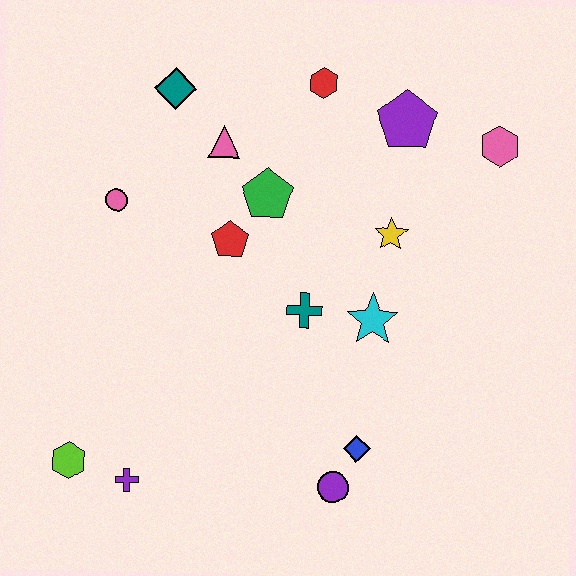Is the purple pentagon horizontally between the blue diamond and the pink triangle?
No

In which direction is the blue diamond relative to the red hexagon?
The blue diamond is below the red hexagon.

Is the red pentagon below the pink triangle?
Yes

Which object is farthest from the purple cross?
The pink hexagon is farthest from the purple cross.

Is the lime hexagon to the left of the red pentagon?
Yes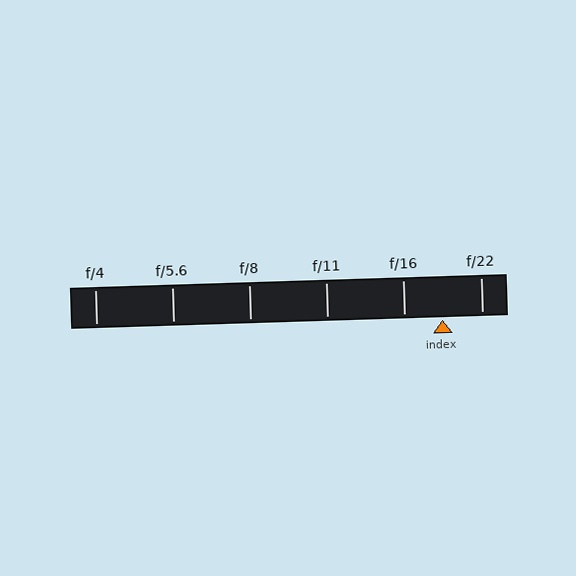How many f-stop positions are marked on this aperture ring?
There are 6 f-stop positions marked.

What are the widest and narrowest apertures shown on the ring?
The widest aperture shown is f/4 and the narrowest is f/22.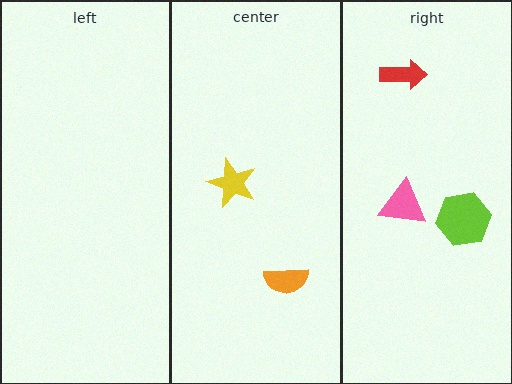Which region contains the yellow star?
The center region.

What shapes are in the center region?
The orange semicircle, the yellow star.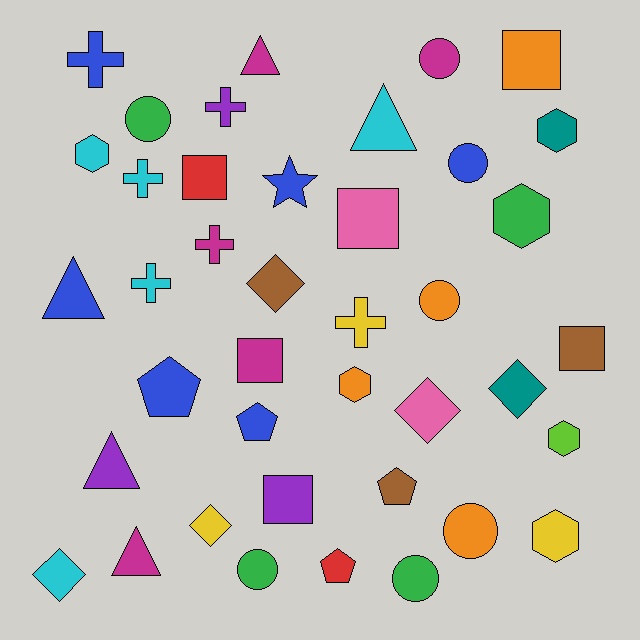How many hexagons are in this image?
There are 6 hexagons.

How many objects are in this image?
There are 40 objects.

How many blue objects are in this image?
There are 6 blue objects.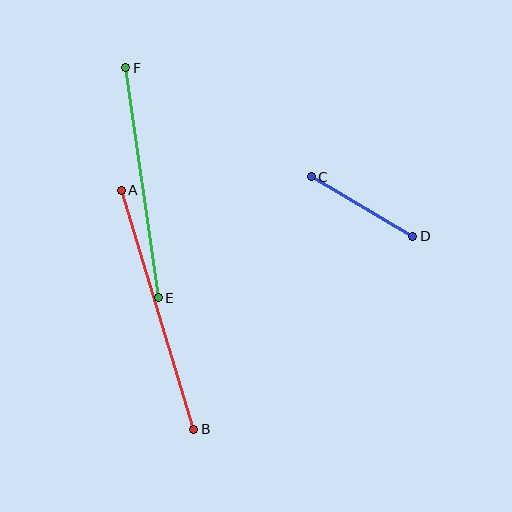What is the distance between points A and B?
The distance is approximately 250 pixels.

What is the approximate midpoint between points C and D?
The midpoint is at approximately (362, 206) pixels.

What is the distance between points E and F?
The distance is approximately 232 pixels.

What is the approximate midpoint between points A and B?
The midpoint is at approximately (157, 310) pixels.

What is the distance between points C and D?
The distance is approximately 117 pixels.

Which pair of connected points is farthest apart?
Points A and B are farthest apart.